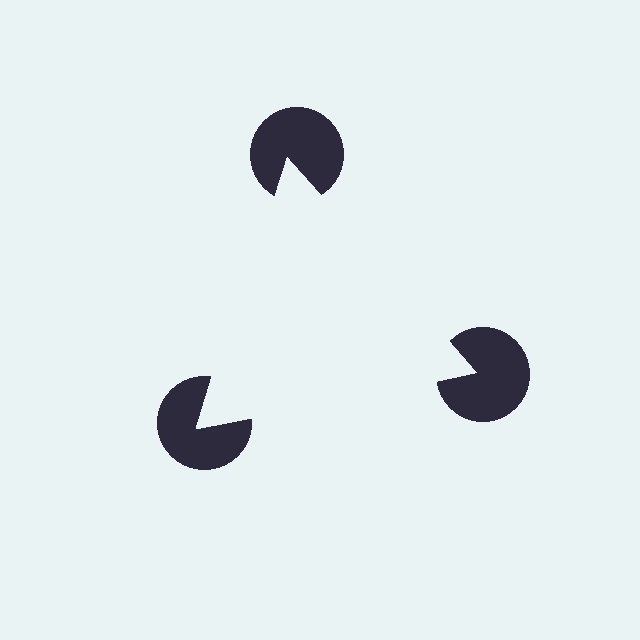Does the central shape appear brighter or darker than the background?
It typically appears slightly brighter than the background, even though no actual brightness change is drawn.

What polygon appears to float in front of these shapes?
An illusory triangle — its edges are inferred from the aligned wedge cuts in the pac-man discs, not physically drawn.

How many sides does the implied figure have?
3 sides.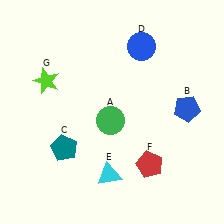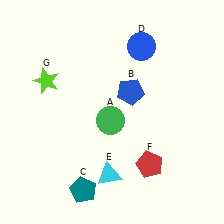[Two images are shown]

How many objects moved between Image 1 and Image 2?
2 objects moved between the two images.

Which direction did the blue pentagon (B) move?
The blue pentagon (B) moved left.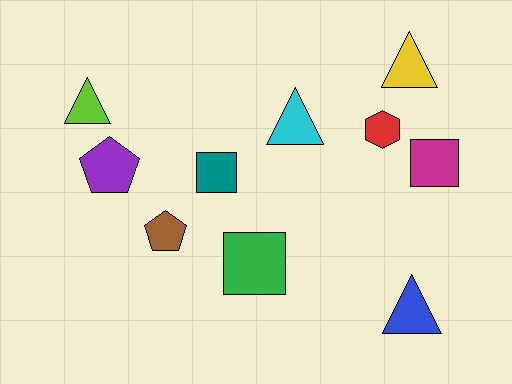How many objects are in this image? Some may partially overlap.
There are 10 objects.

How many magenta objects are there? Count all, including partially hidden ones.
There is 1 magenta object.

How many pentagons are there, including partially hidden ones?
There are 2 pentagons.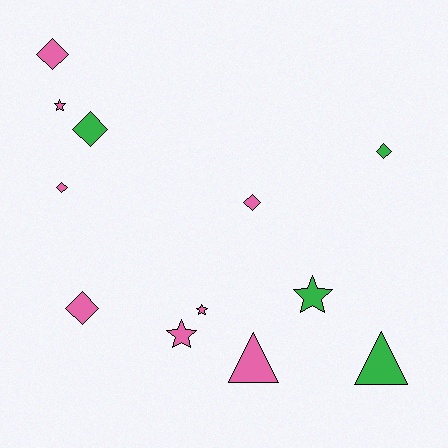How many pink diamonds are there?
There are 4 pink diamonds.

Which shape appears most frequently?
Diamond, with 6 objects.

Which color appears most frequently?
Pink, with 8 objects.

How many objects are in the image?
There are 12 objects.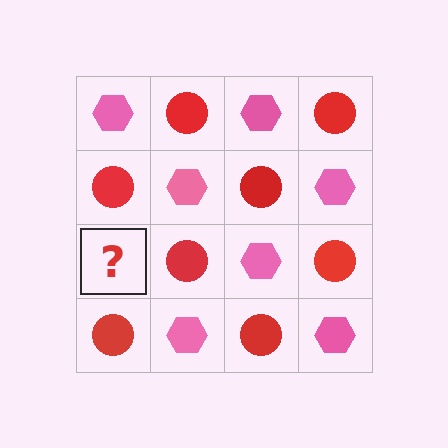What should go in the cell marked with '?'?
The missing cell should contain a pink hexagon.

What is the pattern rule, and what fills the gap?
The rule is that it alternates pink hexagon and red circle in a checkerboard pattern. The gap should be filled with a pink hexagon.